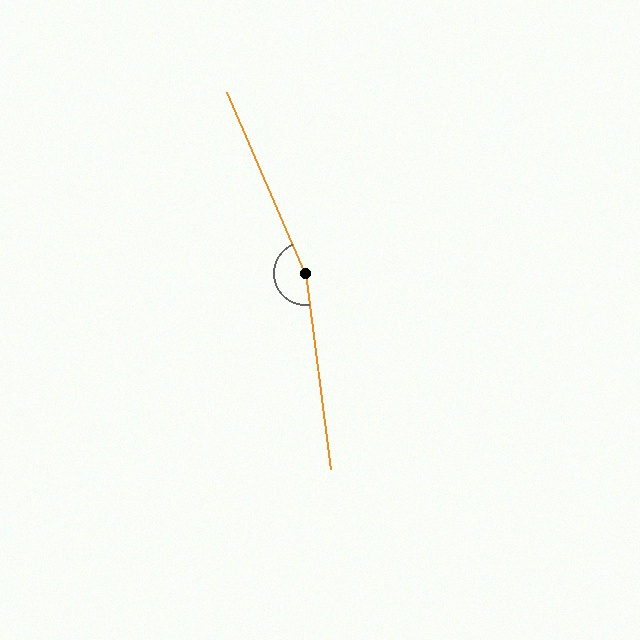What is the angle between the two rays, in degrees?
Approximately 164 degrees.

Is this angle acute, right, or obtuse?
It is obtuse.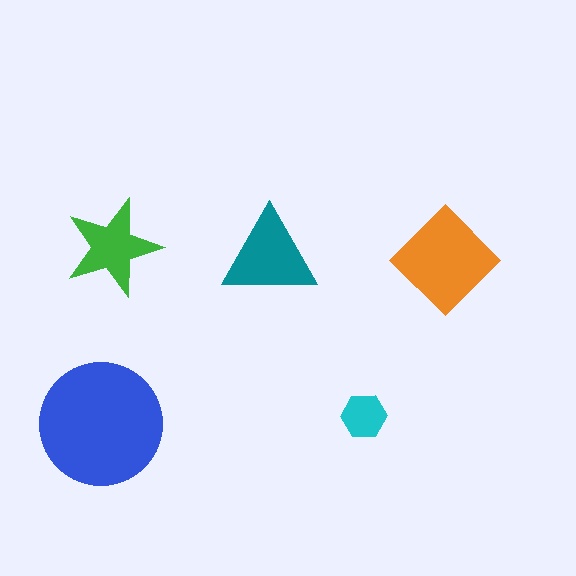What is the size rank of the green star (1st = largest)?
4th.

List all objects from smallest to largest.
The cyan hexagon, the green star, the teal triangle, the orange diamond, the blue circle.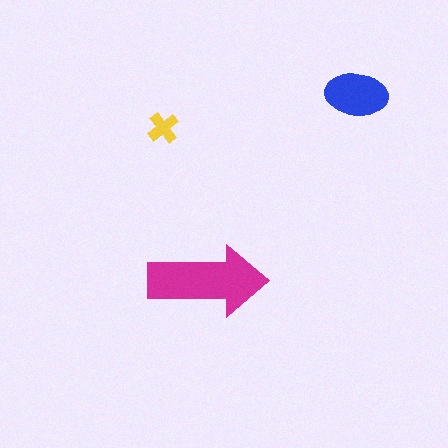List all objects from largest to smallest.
The magenta arrow, the blue ellipse, the yellow cross.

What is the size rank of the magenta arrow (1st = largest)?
1st.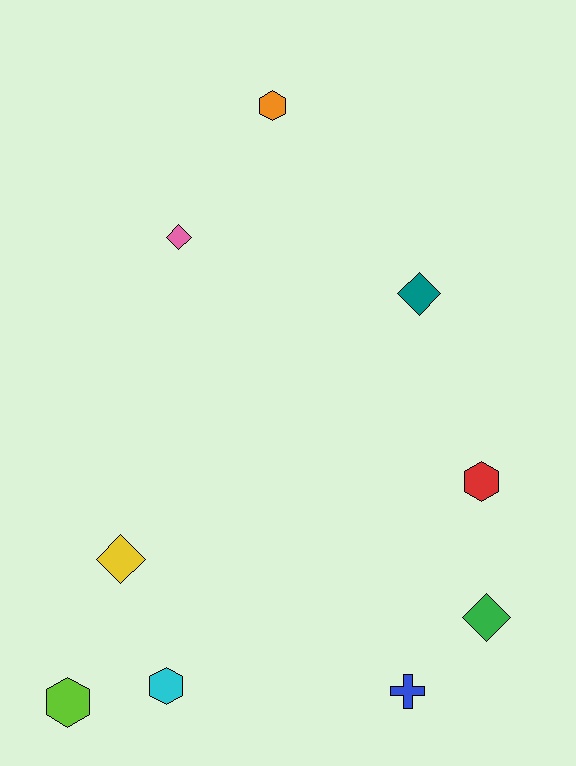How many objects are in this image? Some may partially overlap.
There are 9 objects.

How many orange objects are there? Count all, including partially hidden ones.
There is 1 orange object.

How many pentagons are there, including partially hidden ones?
There are no pentagons.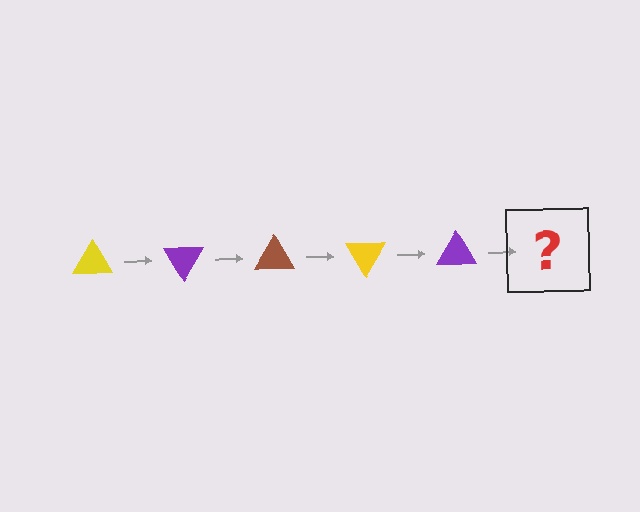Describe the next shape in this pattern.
It should be a brown triangle, rotated 300 degrees from the start.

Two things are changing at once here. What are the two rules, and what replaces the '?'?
The two rules are that it rotates 60 degrees each step and the color cycles through yellow, purple, and brown. The '?' should be a brown triangle, rotated 300 degrees from the start.